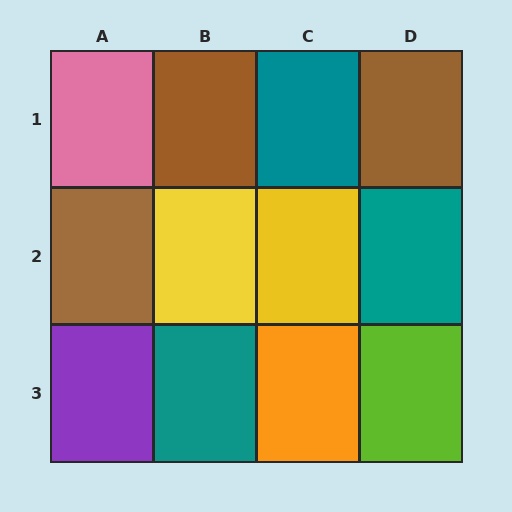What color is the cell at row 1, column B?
Brown.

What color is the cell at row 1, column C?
Teal.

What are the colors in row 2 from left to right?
Brown, yellow, yellow, teal.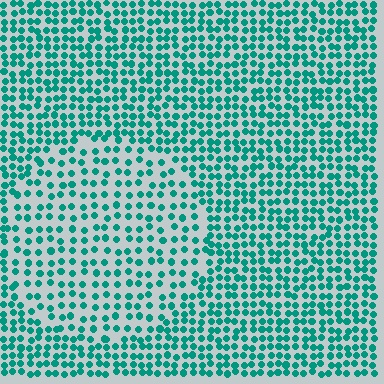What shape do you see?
I see a circle.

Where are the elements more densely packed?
The elements are more densely packed outside the circle boundary.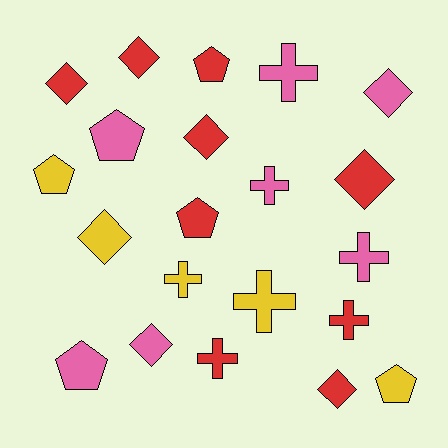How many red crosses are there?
There are 2 red crosses.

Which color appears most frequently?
Red, with 9 objects.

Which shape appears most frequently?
Diamond, with 8 objects.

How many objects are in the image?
There are 21 objects.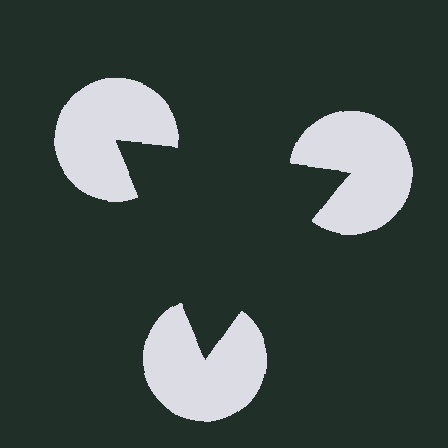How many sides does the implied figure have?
3 sides.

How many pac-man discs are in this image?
There are 3 — one at each vertex of the illusory triangle.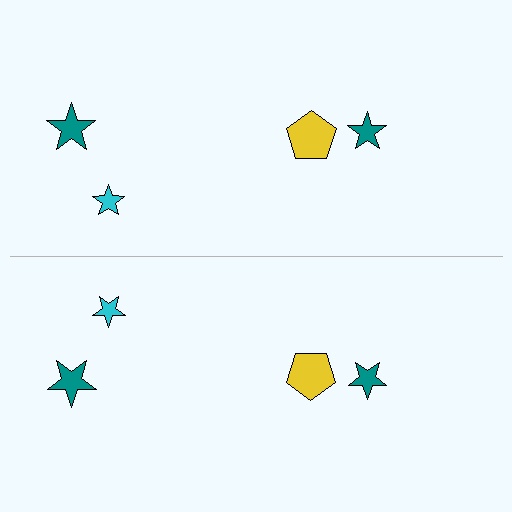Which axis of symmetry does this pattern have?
The pattern has a horizontal axis of symmetry running through the center of the image.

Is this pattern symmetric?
Yes, this pattern has bilateral (reflection) symmetry.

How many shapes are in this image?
There are 8 shapes in this image.